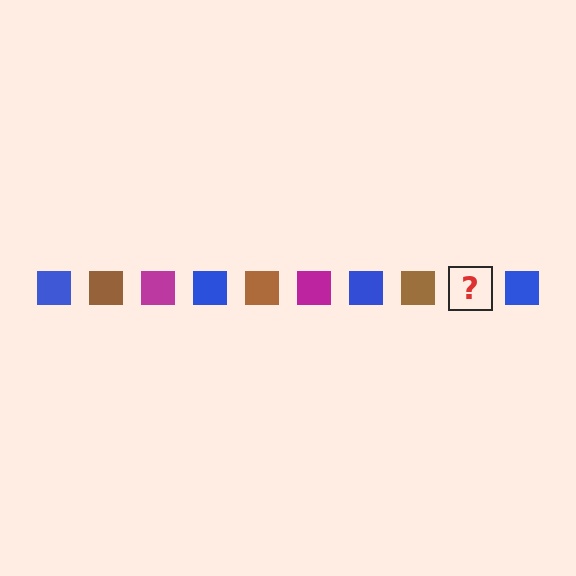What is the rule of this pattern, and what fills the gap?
The rule is that the pattern cycles through blue, brown, magenta squares. The gap should be filled with a magenta square.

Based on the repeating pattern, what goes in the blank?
The blank should be a magenta square.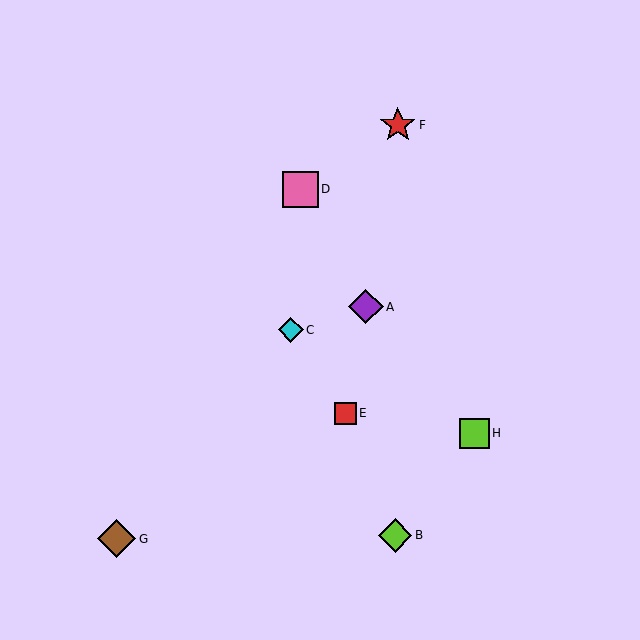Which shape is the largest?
The brown diamond (labeled G) is the largest.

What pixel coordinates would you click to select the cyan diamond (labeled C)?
Click at (291, 330) to select the cyan diamond C.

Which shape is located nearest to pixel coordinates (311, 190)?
The pink square (labeled D) at (300, 189) is nearest to that location.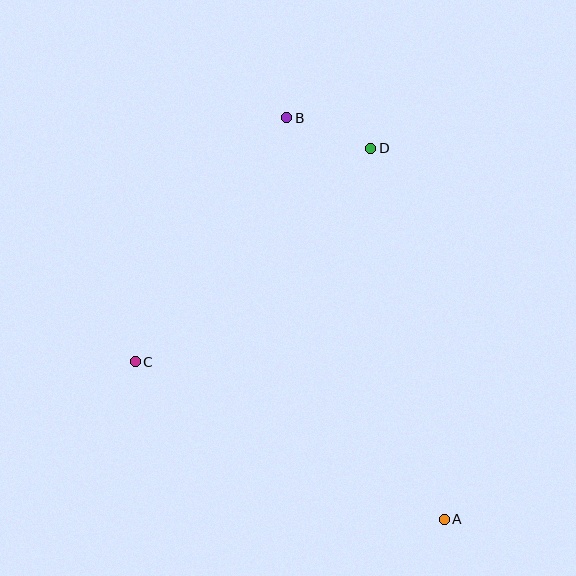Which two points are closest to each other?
Points B and D are closest to each other.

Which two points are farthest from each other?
Points A and B are farthest from each other.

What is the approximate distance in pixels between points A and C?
The distance between A and C is approximately 347 pixels.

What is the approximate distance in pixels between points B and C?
The distance between B and C is approximately 287 pixels.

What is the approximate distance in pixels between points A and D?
The distance between A and D is approximately 378 pixels.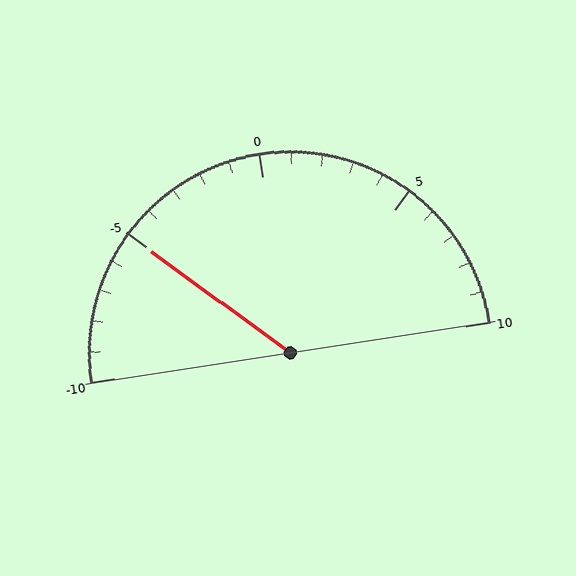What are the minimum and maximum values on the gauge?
The gauge ranges from -10 to 10.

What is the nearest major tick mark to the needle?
The nearest major tick mark is -5.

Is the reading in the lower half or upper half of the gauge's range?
The reading is in the lower half of the range (-10 to 10).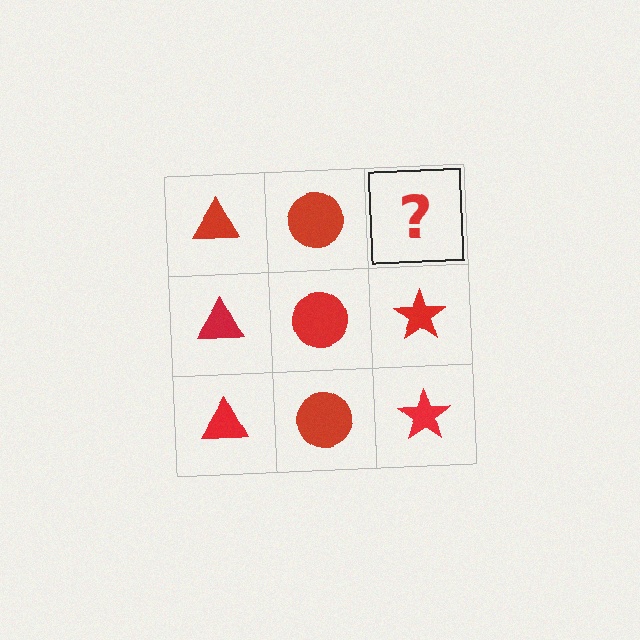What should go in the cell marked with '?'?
The missing cell should contain a red star.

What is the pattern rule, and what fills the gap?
The rule is that each column has a consistent shape. The gap should be filled with a red star.